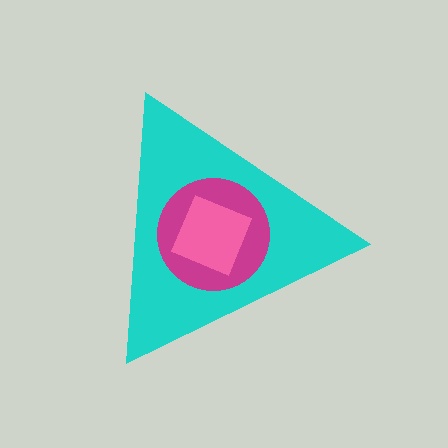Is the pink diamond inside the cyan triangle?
Yes.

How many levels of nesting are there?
3.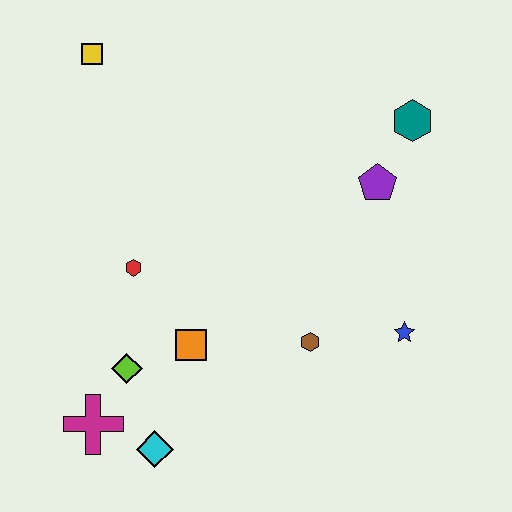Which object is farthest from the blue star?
The yellow square is farthest from the blue star.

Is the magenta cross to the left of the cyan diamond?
Yes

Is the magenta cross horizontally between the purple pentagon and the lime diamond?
No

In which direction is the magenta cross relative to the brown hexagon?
The magenta cross is to the left of the brown hexagon.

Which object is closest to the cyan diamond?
The magenta cross is closest to the cyan diamond.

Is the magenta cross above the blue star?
No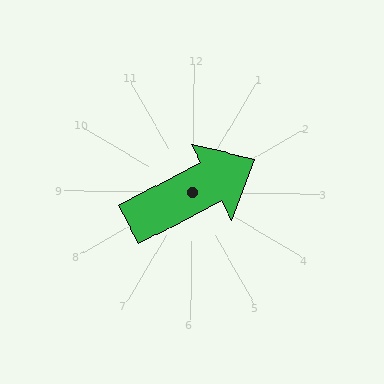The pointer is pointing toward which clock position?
Roughly 2 o'clock.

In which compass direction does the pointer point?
Northeast.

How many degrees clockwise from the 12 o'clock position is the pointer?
Approximately 62 degrees.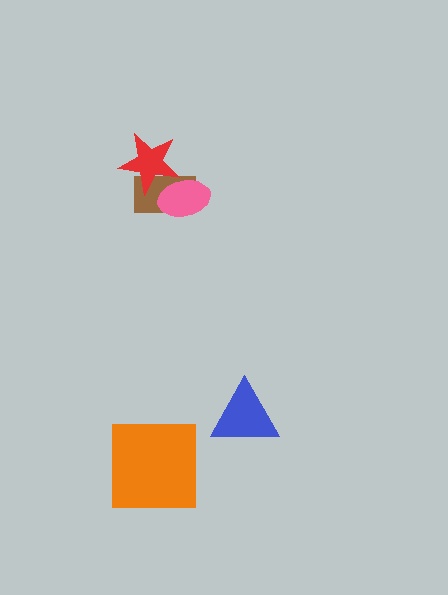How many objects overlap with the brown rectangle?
2 objects overlap with the brown rectangle.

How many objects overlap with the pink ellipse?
2 objects overlap with the pink ellipse.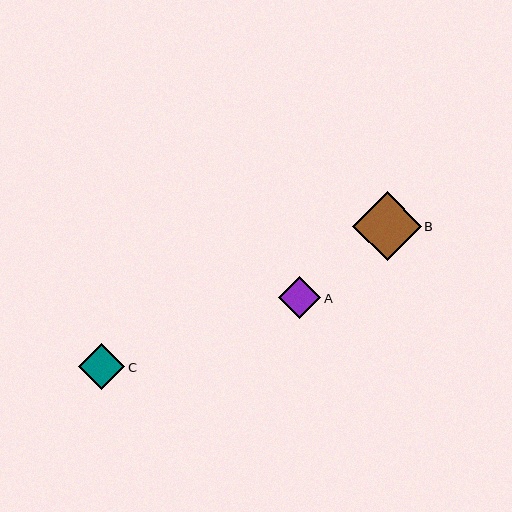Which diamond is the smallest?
Diamond A is the smallest with a size of approximately 42 pixels.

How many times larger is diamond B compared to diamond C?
Diamond B is approximately 1.5 times the size of diamond C.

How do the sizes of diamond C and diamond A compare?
Diamond C and diamond A are approximately the same size.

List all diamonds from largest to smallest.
From largest to smallest: B, C, A.